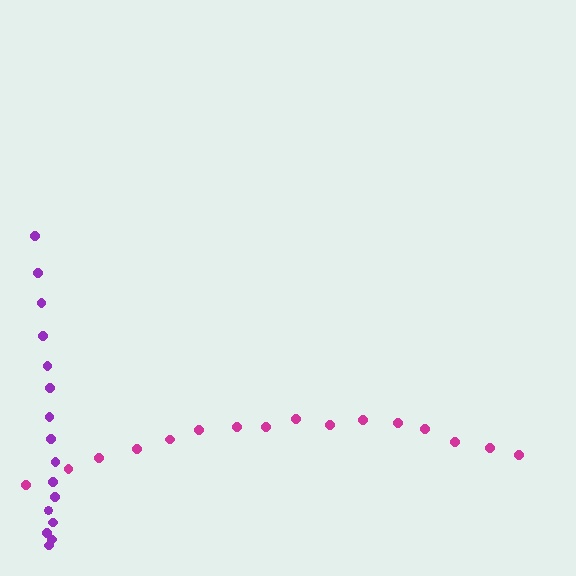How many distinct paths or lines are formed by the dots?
There are 2 distinct paths.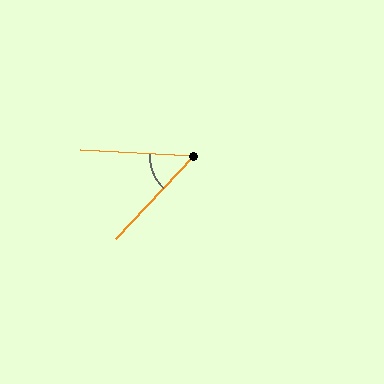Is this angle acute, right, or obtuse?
It is acute.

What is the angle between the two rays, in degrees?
Approximately 50 degrees.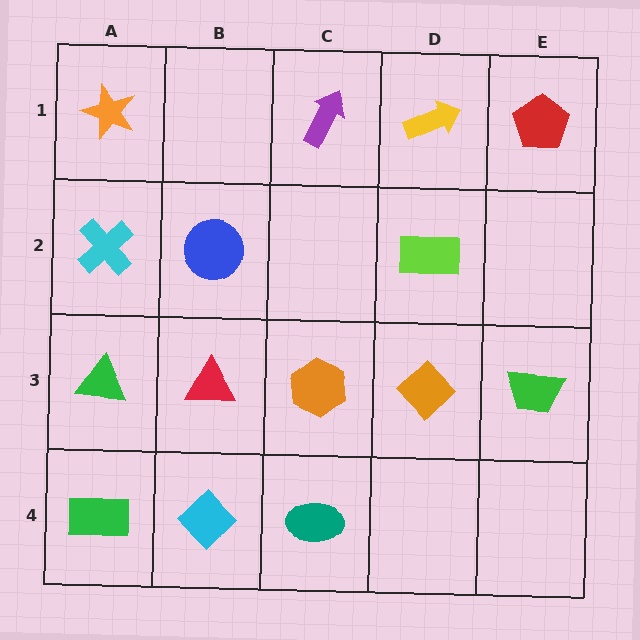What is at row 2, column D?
A lime rectangle.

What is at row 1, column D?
A yellow arrow.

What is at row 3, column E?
A green trapezoid.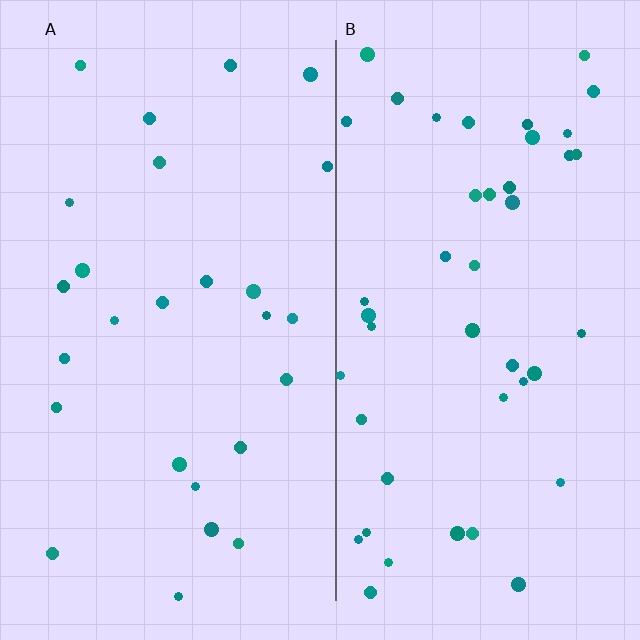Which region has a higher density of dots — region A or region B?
B (the right).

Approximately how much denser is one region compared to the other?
Approximately 1.7× — region B over region A.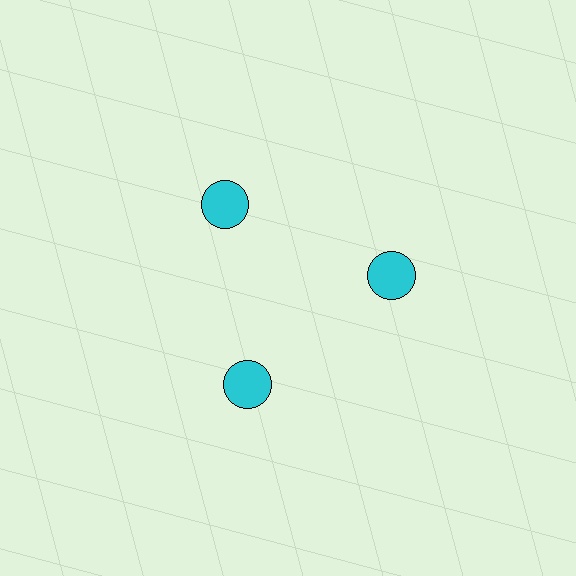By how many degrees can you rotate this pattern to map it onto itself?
The pattern maps onto itself every 120 degrees of rotation.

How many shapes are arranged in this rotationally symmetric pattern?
There are 3 shapes, arranged in 3 groups of 1.